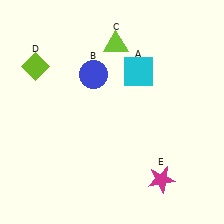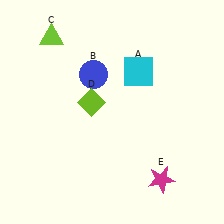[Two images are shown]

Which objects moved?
The objects that moved are: the lime triangle (C), the lime diamond (D).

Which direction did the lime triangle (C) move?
The lime triangle (C) moved left.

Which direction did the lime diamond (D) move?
The lime diamond (D) moved right.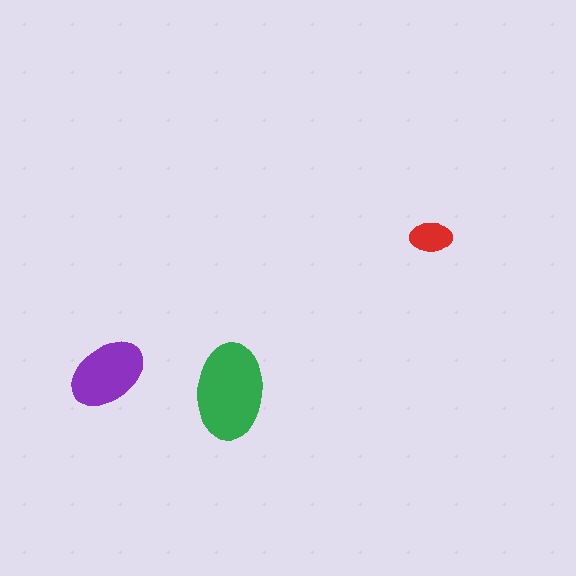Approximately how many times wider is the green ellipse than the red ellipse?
About 2.5 times wider.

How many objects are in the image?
There are 3 objects in the image.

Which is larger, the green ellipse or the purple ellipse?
The green one.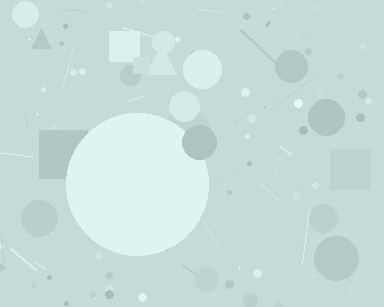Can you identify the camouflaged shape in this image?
The camouflaged shape is a circle.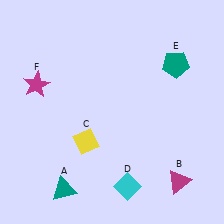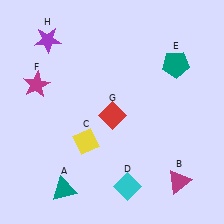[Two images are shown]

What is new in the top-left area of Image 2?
A purple star (H) was added in the top-left area of Image 2.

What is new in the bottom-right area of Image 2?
A red diamond (G) was added in the bottom-right area of Image 2.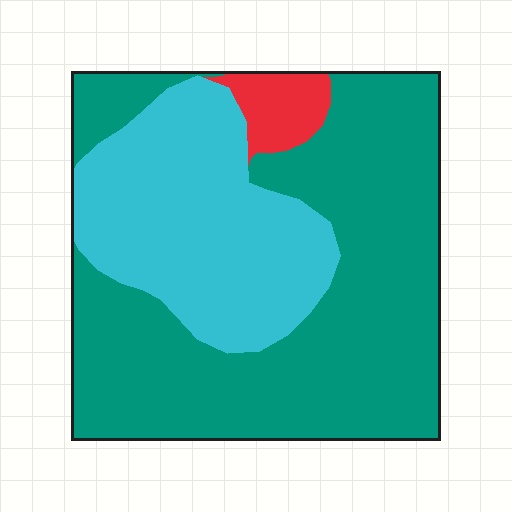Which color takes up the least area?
Red, at roughly 5%.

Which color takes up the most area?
Teal, at roughly 60%.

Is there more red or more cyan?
Cyan.